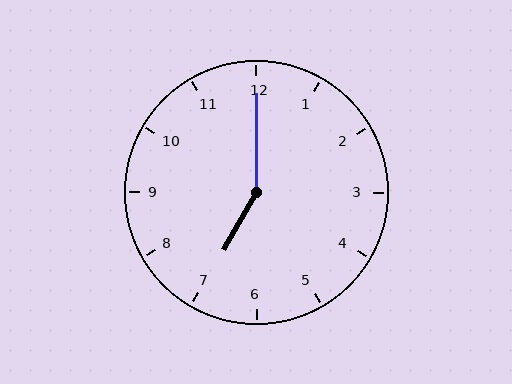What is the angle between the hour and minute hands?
Approximately 150 degrees.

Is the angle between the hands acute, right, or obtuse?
It is obtuse.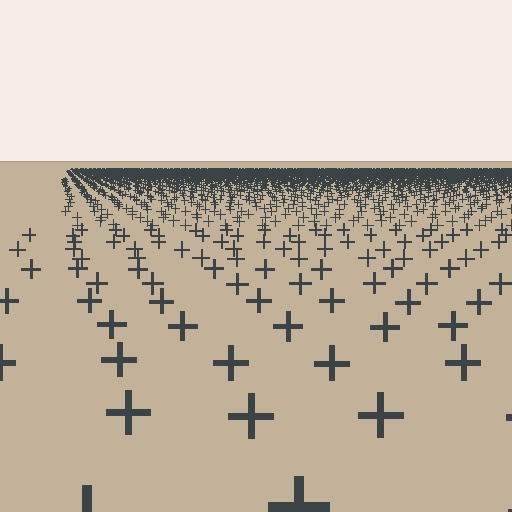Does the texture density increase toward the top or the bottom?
Density increases toward the top.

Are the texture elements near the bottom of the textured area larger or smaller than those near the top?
Larger. Near the bottom, elements are closer to the viewer and appear at a bigger on-screen size.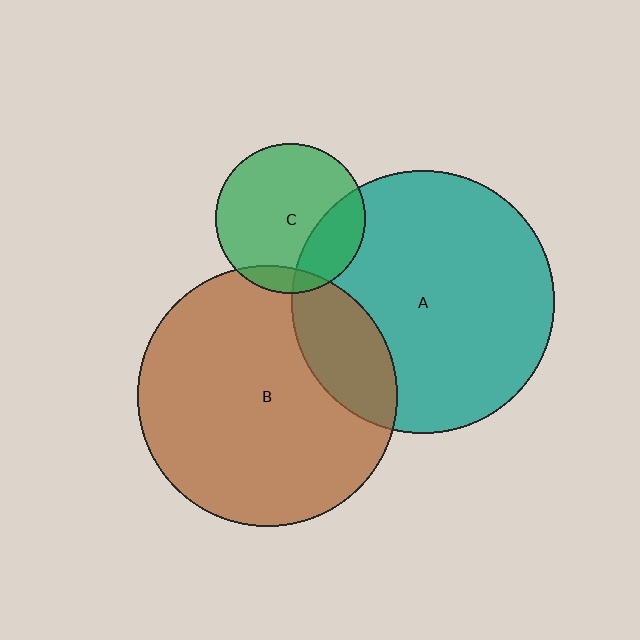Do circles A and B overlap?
Yes.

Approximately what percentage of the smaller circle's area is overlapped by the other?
Approximately 20%.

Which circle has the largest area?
Circle A (teal).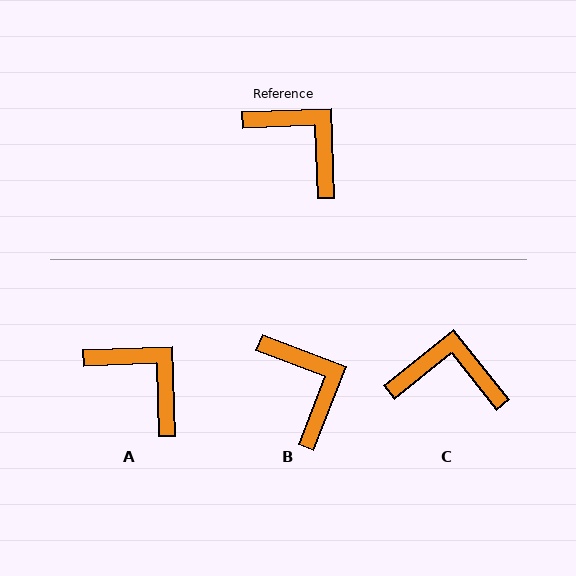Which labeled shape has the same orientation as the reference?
A.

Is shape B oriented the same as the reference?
No, it is off by about 23 degrees.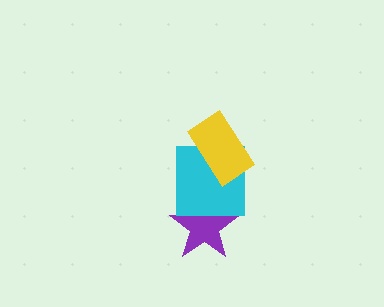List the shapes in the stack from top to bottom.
From top to bottom: the yellow rectangle, the cyan square, the purple star.